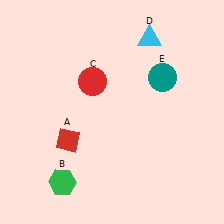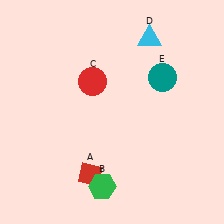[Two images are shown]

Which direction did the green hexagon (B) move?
The green hexagon (B) moved right.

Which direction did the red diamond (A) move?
The red diamond (A) moved down.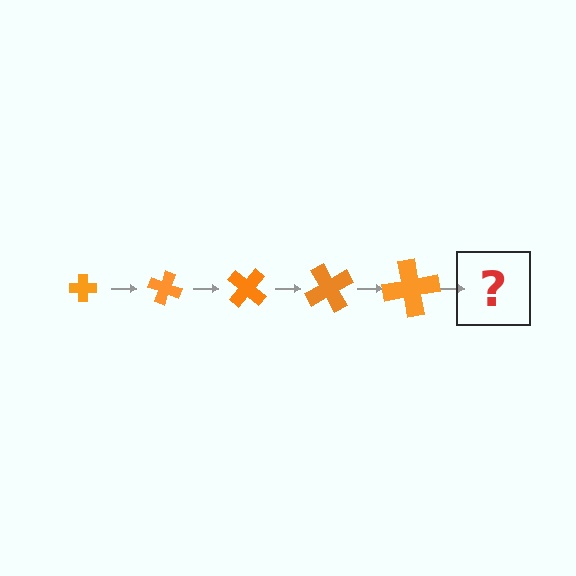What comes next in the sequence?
The next element should be a cross, larger than the previous one and rotated 100 degrees from the start.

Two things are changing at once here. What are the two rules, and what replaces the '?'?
The two rules are that the cross grows larger each step and it rotates 20 degrees each step. The '?' should be a cross, larger than the previous one and rotated 100 degrees from the start.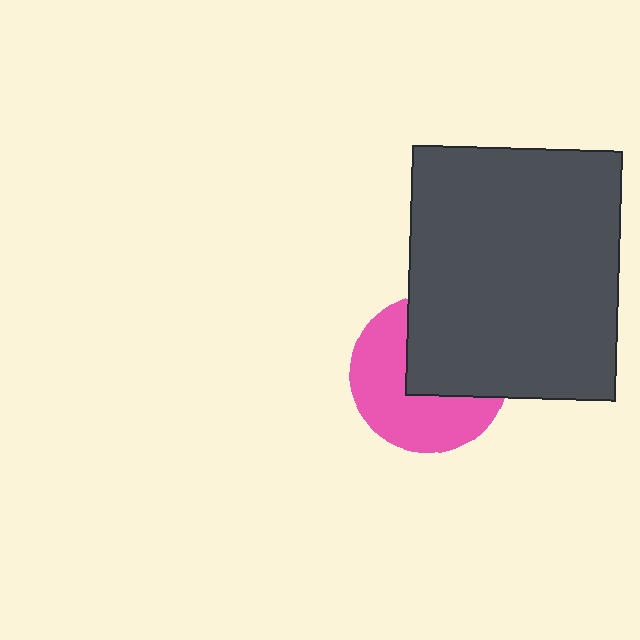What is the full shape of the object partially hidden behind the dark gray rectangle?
The partially hidden object is a pink circle.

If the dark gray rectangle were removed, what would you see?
You would see the complete pink circle.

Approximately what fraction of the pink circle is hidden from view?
Roughly 46% of the pink circle is hidden behind the dark gray rectangle.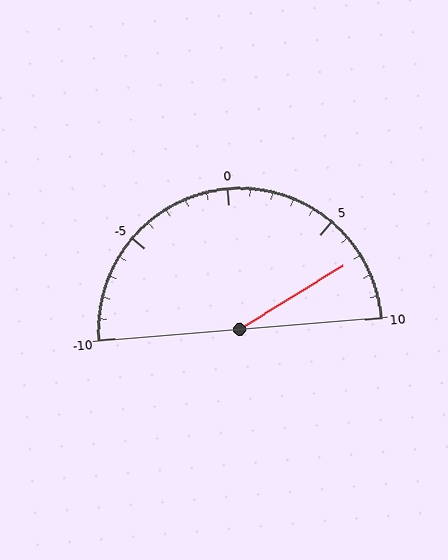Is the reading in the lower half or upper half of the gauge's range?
The reading is in the upper half of the range (-10 to 10).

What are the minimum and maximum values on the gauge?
The gauge ranges from -10 to 10.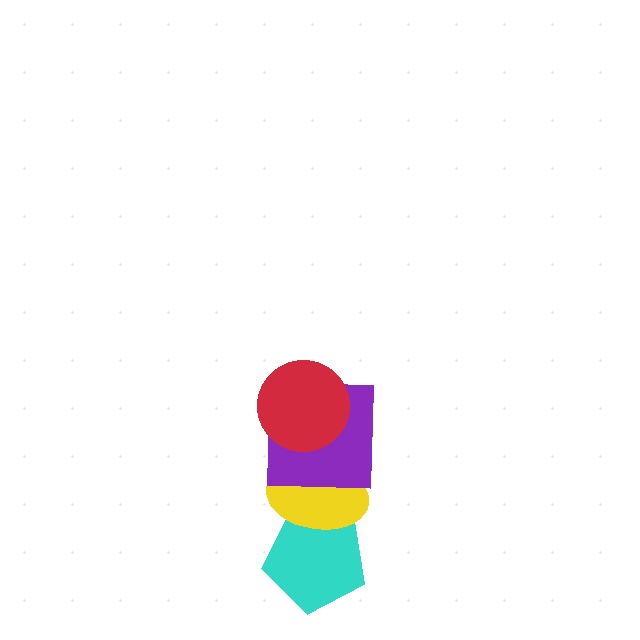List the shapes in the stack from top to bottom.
From top to bottom: the red circle, the purple square, the yellow ellipse, the cyan pentagon.